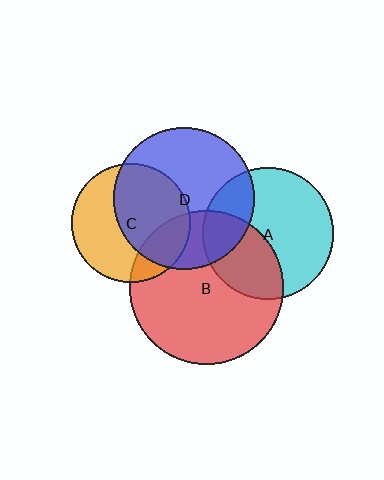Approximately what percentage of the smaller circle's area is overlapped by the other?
Approximately 55%.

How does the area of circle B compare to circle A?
Approximately 1.4 times.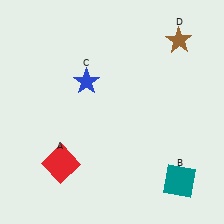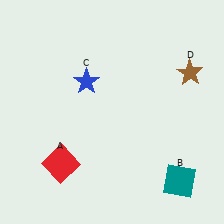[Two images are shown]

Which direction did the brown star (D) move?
The brown star (D) moved down.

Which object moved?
The brown star (D) moved down.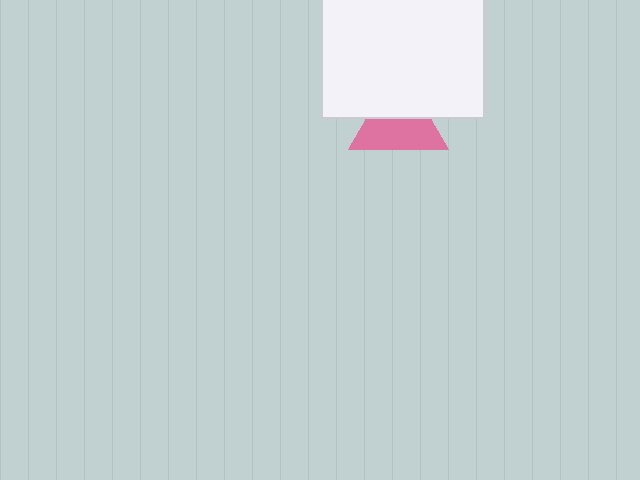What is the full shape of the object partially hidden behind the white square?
The partially hidden object is a pink triangle.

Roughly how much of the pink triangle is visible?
About half of it is visible (roughly 57%).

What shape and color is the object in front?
The object in front is a white square.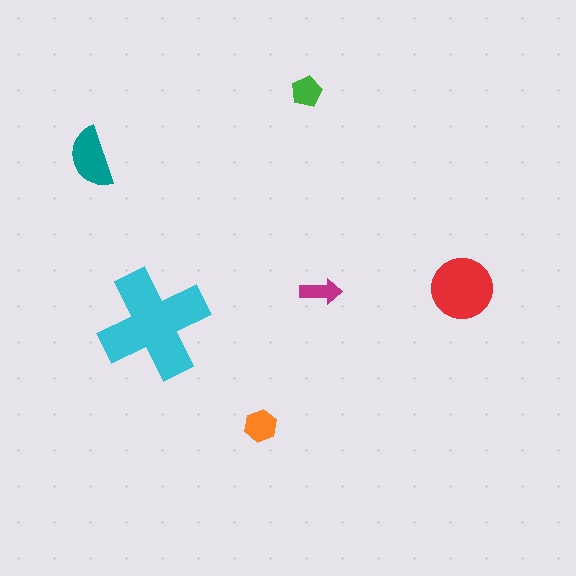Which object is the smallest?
The magenta arrow.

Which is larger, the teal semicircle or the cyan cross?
The cyan cross.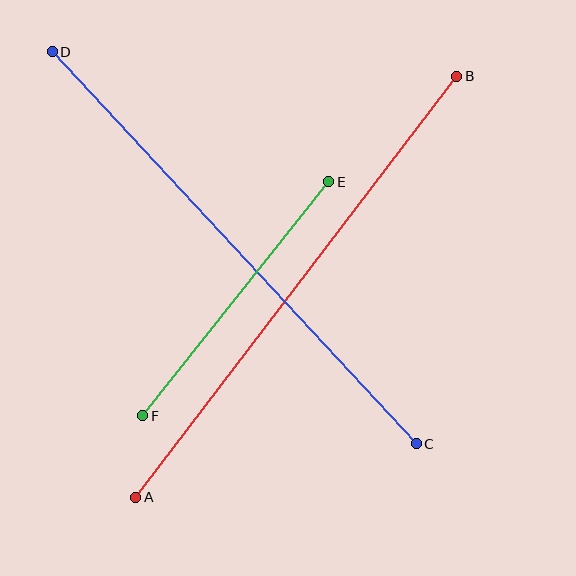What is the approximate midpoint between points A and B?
The midpoint is at approximately (296, 287) pixels.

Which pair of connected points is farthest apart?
Points C and D are farthest apart.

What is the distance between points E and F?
The distance is approximately 299 pixels.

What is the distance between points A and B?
The distance is approximately 529 pixels.